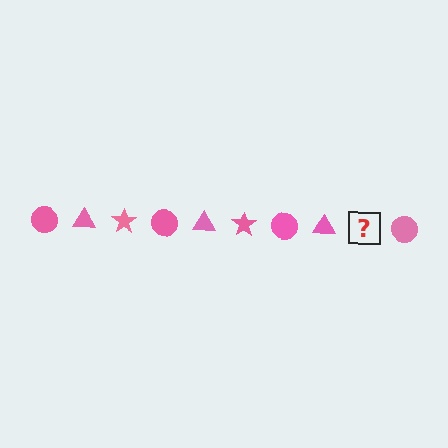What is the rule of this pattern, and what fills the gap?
The rule is that the pattern cycles through circle, triangle, star shapes in pink. The gap should be filled with a pink star.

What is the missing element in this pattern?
The missing element is a pink star.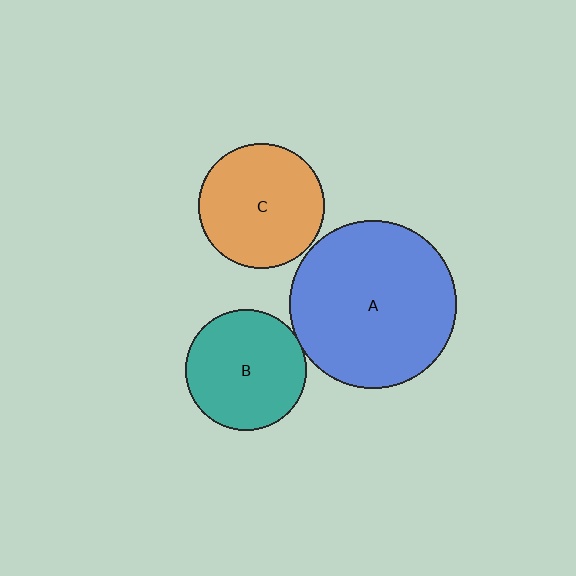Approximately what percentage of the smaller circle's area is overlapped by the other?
Approximately 5%.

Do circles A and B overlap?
Yes.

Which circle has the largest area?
Circle A (blue).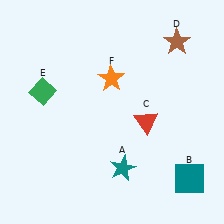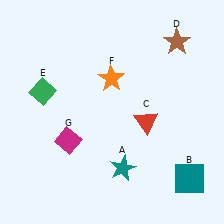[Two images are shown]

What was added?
A magenta diamond (G) was added in Image 2.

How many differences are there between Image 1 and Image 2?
There is 1 difference between the two images.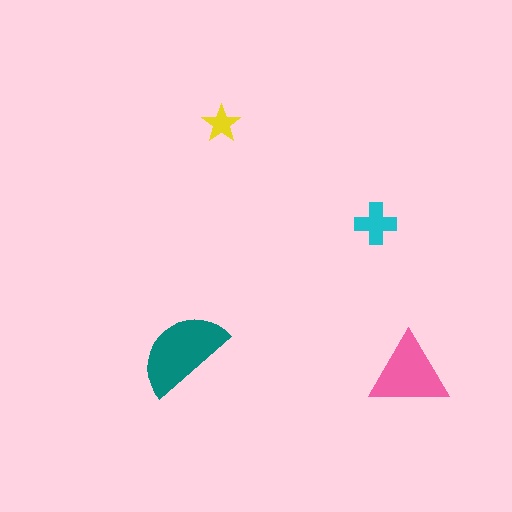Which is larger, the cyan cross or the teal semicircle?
The teal semicircle.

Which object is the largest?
The teal semicircle.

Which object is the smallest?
The yellow star.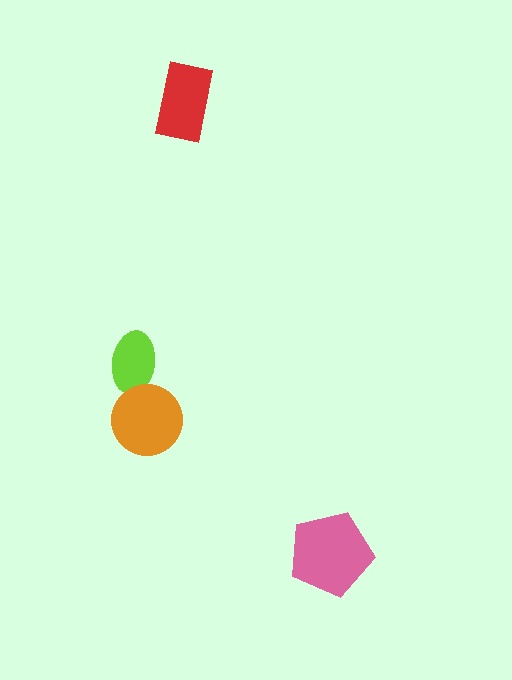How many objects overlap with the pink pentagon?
0 objects overlap with the pink pentagon.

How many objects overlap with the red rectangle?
0 objects overlap with the red rectangle.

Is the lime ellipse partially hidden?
Yes, it is partially covered by another shape.